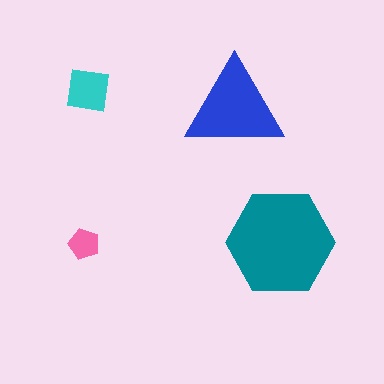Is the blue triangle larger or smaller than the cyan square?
Larger.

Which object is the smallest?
The pink pentagon.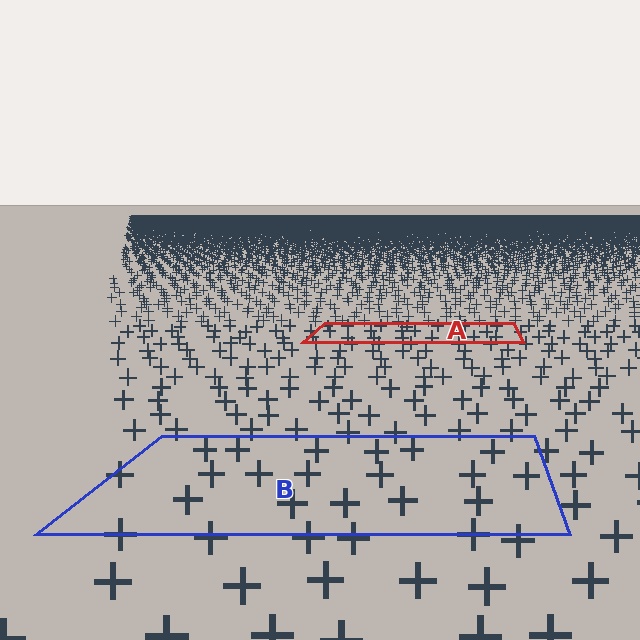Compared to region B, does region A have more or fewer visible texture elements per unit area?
Region A has more texture elements per unit area — they are packed more densely because it is farther away.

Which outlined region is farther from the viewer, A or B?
Region A is farther from the viewer — the texture elements inside it appear smaller and more densely packed.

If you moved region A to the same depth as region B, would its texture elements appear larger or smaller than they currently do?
They would appear larger. At a closer depth, the same texture elements are projected at a bigger on-screen size.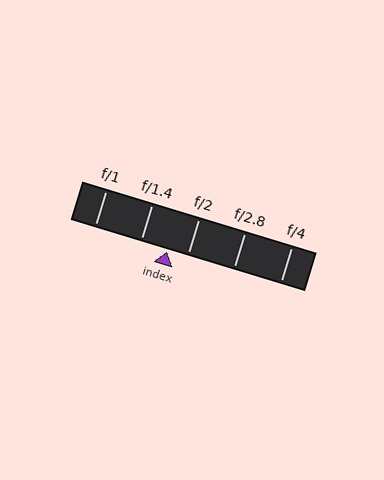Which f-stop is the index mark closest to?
The index mark is closest to f/2.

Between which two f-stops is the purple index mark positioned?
The index mark is between f/1.4 and f/2.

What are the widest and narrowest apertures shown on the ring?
The widest aperture shown is f/1 and the narrowest is f/4.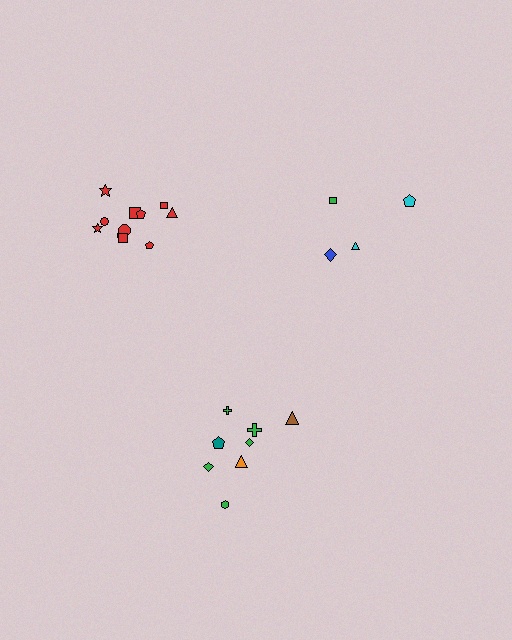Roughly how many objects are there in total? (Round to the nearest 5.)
Roughly 25 objects in total.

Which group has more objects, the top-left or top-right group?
The top-left group.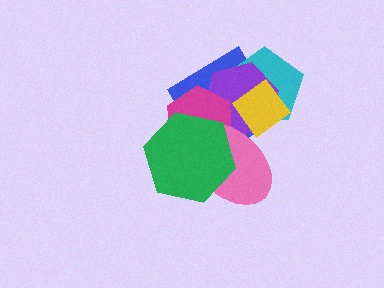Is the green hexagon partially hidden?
No, no other shape covers it.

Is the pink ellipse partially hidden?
Yes, it is partially covered by another shape.